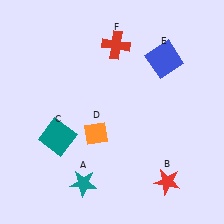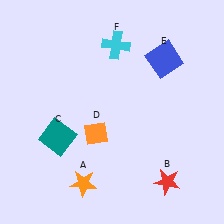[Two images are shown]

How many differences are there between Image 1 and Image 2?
There are 2 differences between the two images.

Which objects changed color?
A changed from teal to orange. F changed from red to cyan.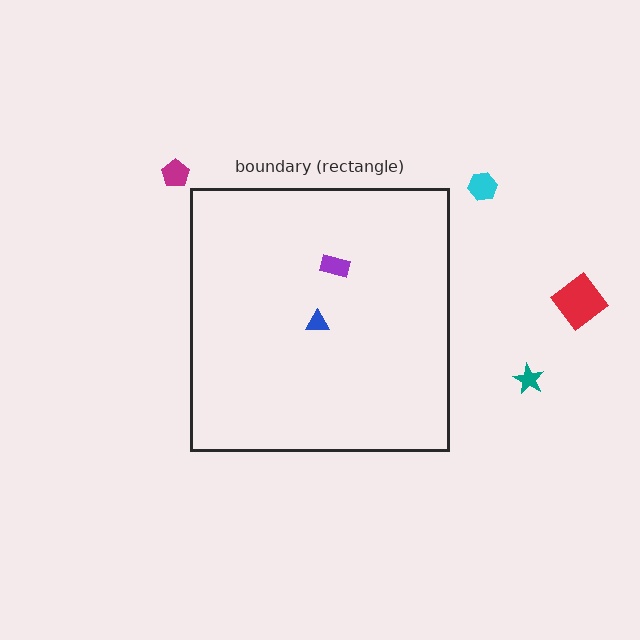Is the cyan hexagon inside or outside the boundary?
Outside.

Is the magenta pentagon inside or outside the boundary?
Outside.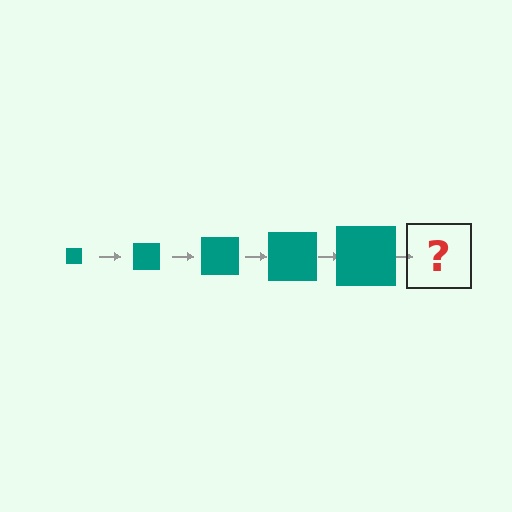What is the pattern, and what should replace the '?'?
The pattern is that the square gets progressively larger each step. The '?' should be a teal square, larger than the previous one.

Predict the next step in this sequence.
The next step is a teal square, larger than the previous one.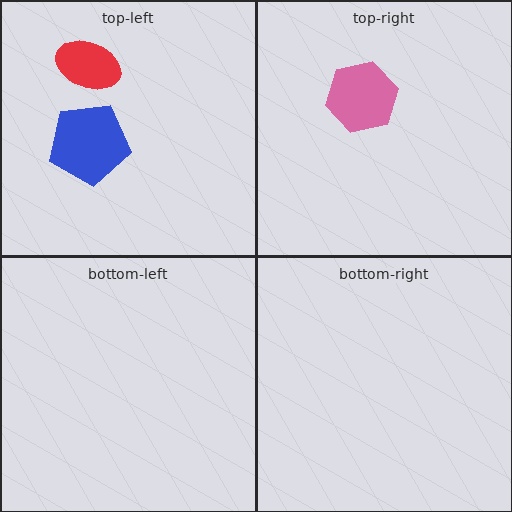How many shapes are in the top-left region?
2.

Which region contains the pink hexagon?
The top-right region.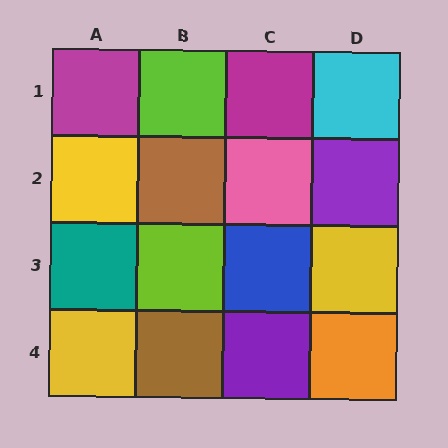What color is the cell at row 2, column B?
Brown.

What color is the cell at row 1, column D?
Cyan.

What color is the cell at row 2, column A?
Yellow.